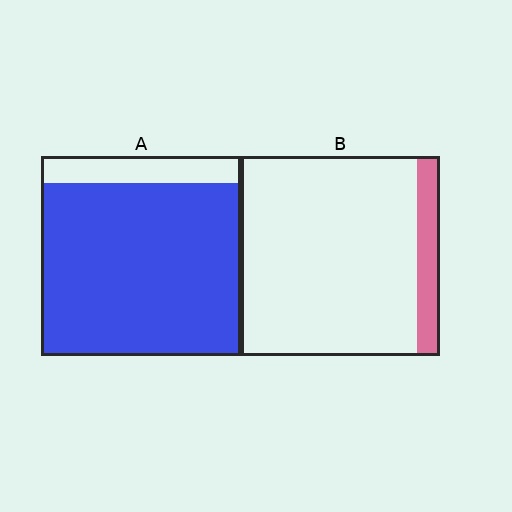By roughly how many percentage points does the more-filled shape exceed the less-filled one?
By roughly 75 percentage points (A over B).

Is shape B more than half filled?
No.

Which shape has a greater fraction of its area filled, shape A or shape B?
Shape A.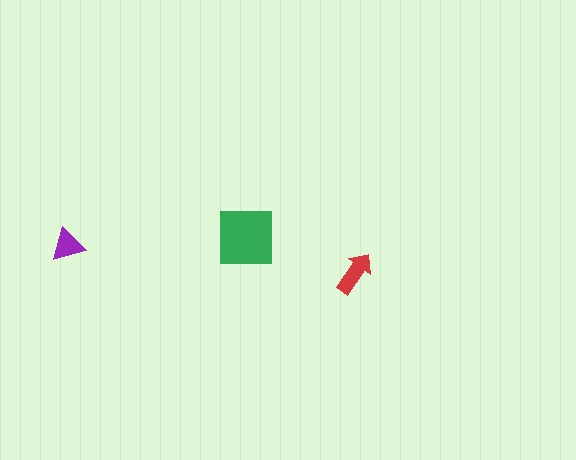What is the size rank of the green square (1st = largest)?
1st.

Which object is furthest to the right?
The red arrow is rightmost.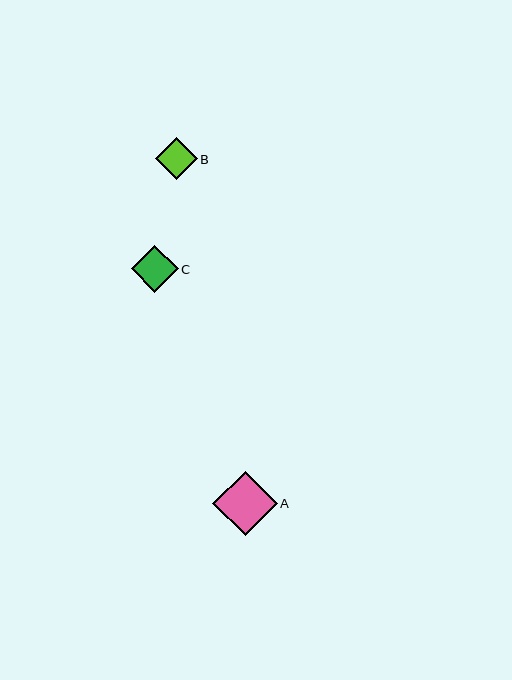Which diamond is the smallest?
Diamond B is the smallest with a size of approximately 42 pixels.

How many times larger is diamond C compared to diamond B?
Diamond C is approximately 1.1 times the size of diamond B.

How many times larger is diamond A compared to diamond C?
Diamond A is approximately 1.4 times the size of diamond C.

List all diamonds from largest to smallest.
From largest to smallest: A, C, B.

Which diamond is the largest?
Diamond A is the largest with a size of approximately 64 pixels.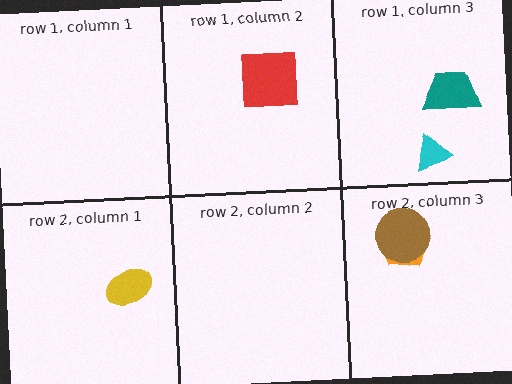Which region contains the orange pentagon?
The row 2, column 3 region.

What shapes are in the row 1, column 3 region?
The cyan triangle, the teal trapezoid.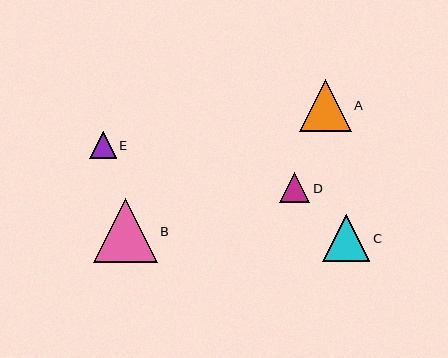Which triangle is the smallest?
Triangle E is the smallest with a size of approximately 26 pixels.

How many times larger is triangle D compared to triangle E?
Triangle D is approximately 1.2 times the size of triangle E.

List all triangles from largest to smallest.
From largest to smallest: B, A, C, D, E.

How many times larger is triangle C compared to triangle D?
Triangle C is approximately 1.6 times the size of triangle D.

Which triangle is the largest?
Triangle B is the largest with a size of approximately 64 pixels.